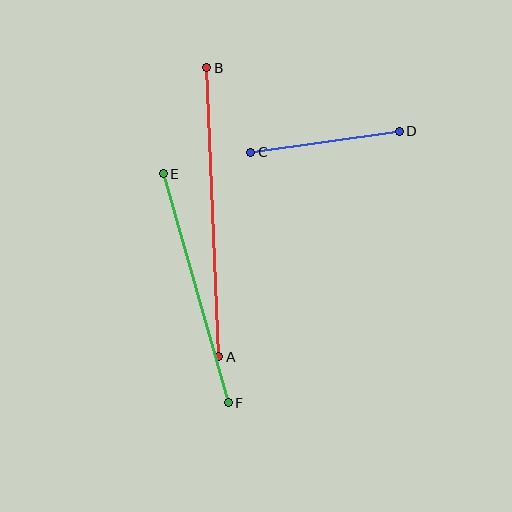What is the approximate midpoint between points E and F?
The midpoint is at approximately (196, 288) pixels.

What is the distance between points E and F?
The distance is approximately 238 pixels.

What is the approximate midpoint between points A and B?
The midpoint is at approximately (213, 212) pixels.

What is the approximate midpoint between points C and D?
The midpoint is at approximately (325, 142) pixels.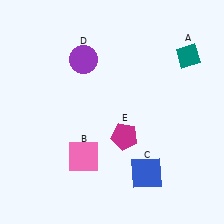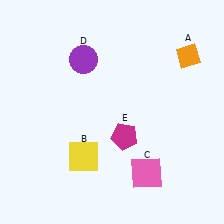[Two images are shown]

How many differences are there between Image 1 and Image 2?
There are 3 differences between the two images.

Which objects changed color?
A changed from teal to orange. B changed from pink to yellow. C changed from blue to pink.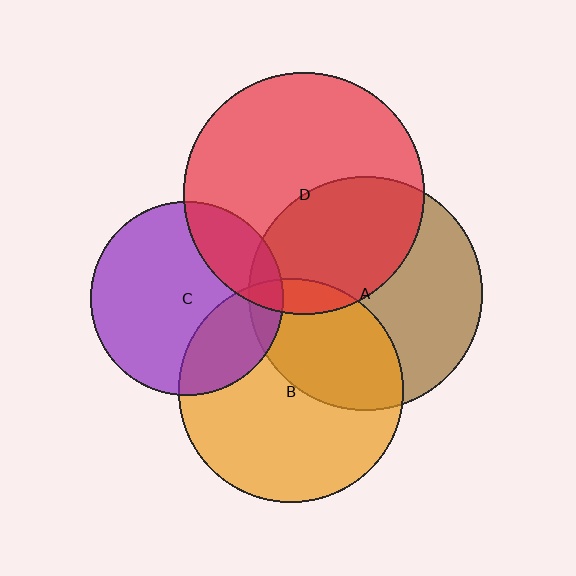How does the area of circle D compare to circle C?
Approximately 1.6 times.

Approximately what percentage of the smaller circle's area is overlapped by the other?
Approximately 5%.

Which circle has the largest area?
Circle D (red).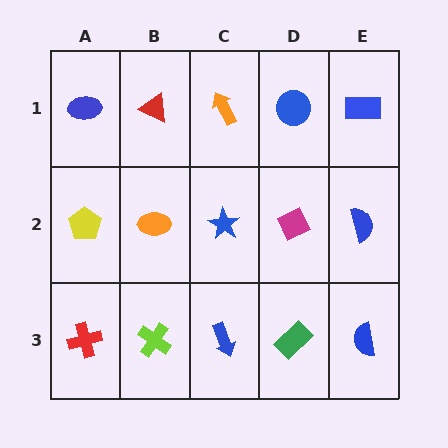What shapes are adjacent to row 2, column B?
A red triangle (row 1, column B), a lime cross (row 3, column B), a yellow pentagon (row 2, column A), a blue star (row 2, column C).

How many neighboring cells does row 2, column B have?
4.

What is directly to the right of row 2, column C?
A magenta diamond.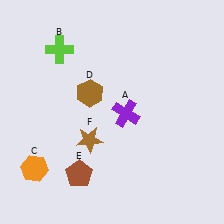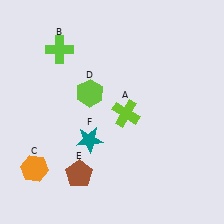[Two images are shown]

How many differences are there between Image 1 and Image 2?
There are 3 differences between the two images.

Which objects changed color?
A changed from purple to lime. D changed from brown to lime. F changed from brown to teal.